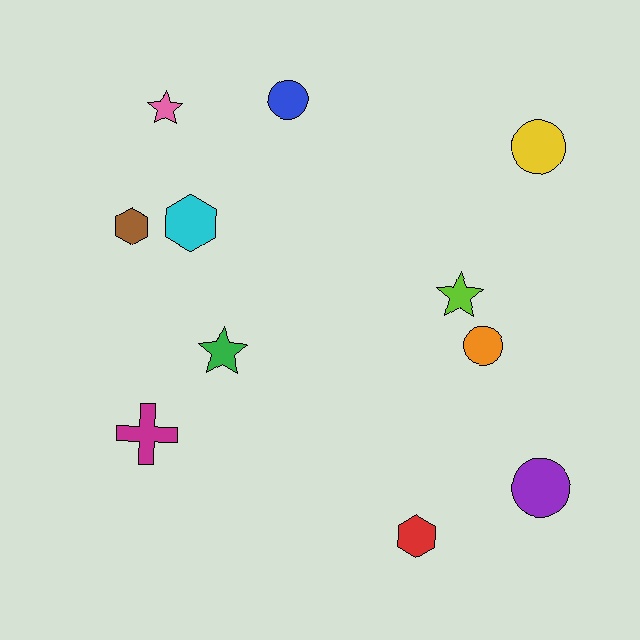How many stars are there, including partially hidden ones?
There are 3 stars.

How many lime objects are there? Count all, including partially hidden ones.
There is 1 lime object.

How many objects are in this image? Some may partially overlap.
There are 11 objects.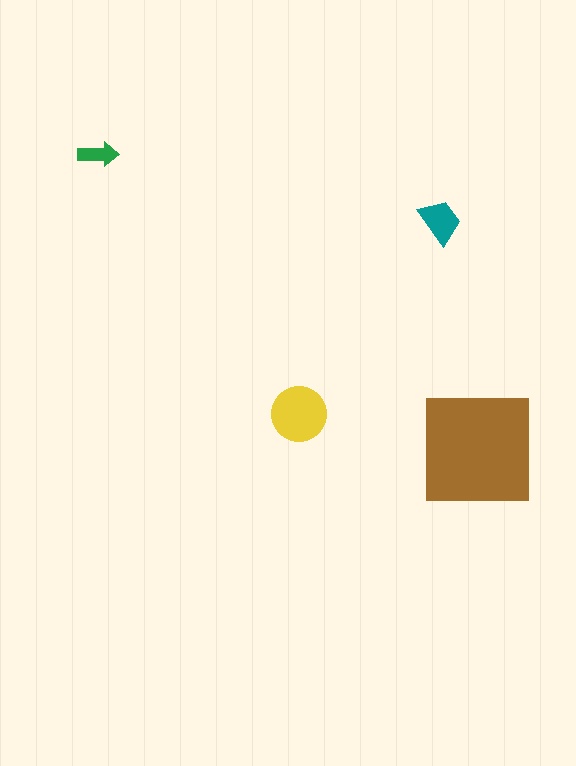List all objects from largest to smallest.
The brown square, the yellow circle, the teal trapezoid, the green arrow.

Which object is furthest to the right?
The brown square is rightmost.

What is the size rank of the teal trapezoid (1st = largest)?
3rd.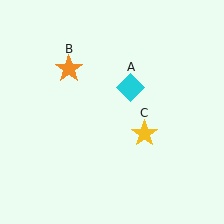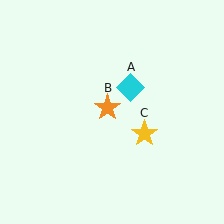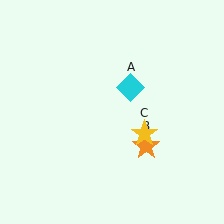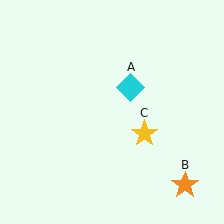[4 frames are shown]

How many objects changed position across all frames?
1 object changed position: orange star (object B).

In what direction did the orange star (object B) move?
The orange star (object B) moved down and to the right.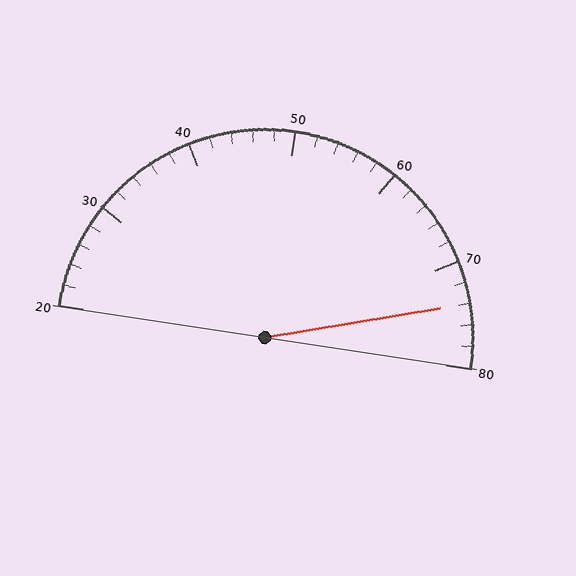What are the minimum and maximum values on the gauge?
The gauge ranges from 20 to 80.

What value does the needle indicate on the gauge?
The needle indicates approximately 74.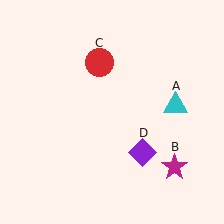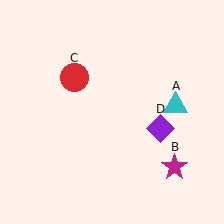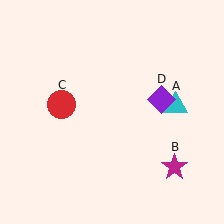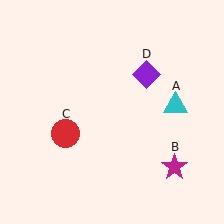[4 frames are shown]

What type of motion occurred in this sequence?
The red circle (object C), purple diamond (object D) rotated counterclockwise around the center of the scene.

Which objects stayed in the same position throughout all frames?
Cyan triangle (object A) and magenta star (object B) remained stationary.